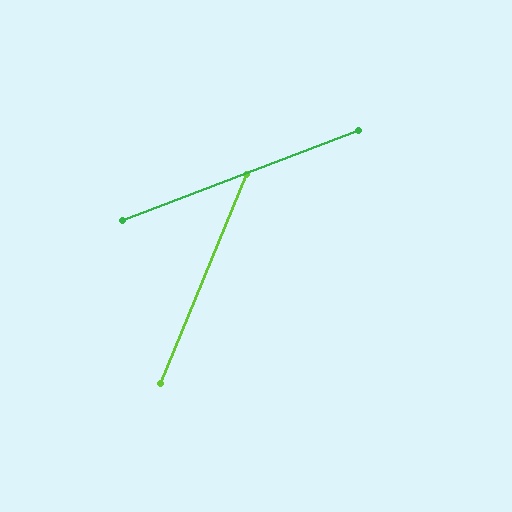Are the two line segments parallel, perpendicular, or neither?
Neither parallel nor perpendicular — they differ by about 47°.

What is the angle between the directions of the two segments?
Approximately 47 degrees.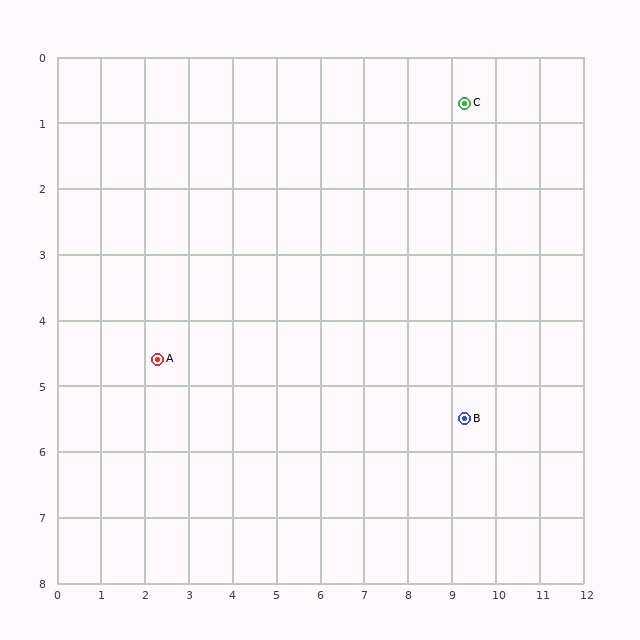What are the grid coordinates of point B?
Point B is at approximately (9.3, 5.5).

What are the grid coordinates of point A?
Point A is at approximately (2.3, 4.6).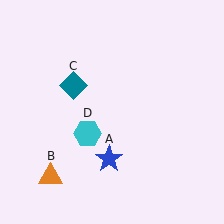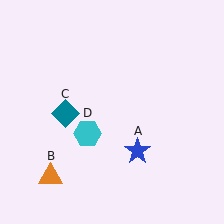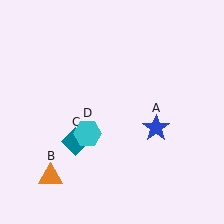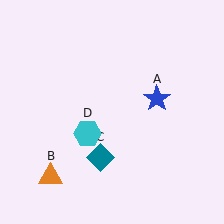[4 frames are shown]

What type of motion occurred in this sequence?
The blue star (object A), teal diamond (object C) rotated counterclockwise around the center of the scene.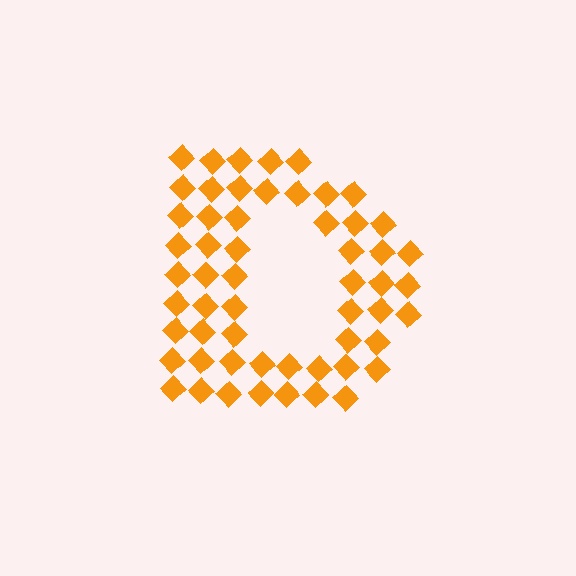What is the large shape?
The large shape is the letter D.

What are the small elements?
The small elements are diamonds.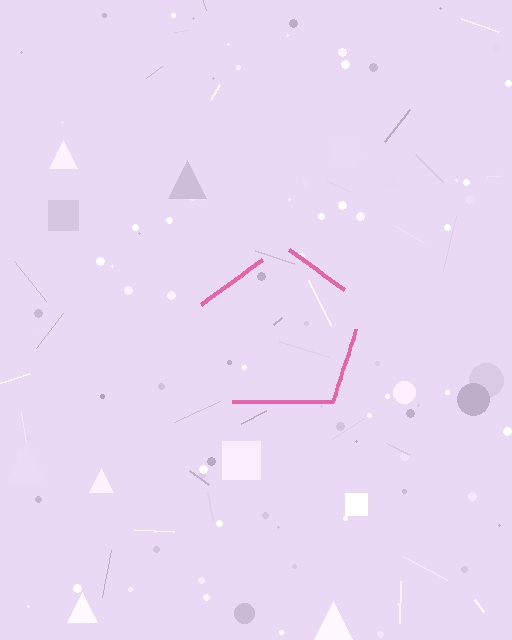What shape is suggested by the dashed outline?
The dashed outline suggests a pentagon.